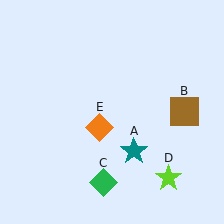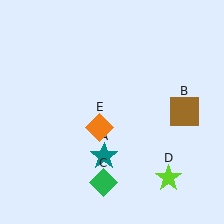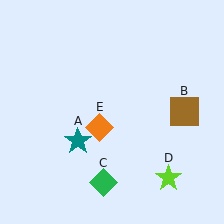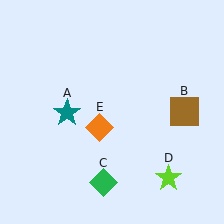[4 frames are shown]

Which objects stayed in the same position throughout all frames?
Brown square (object B) and green diamond (object C) and lime star (object D) and orange diamond (object E) remained stationary.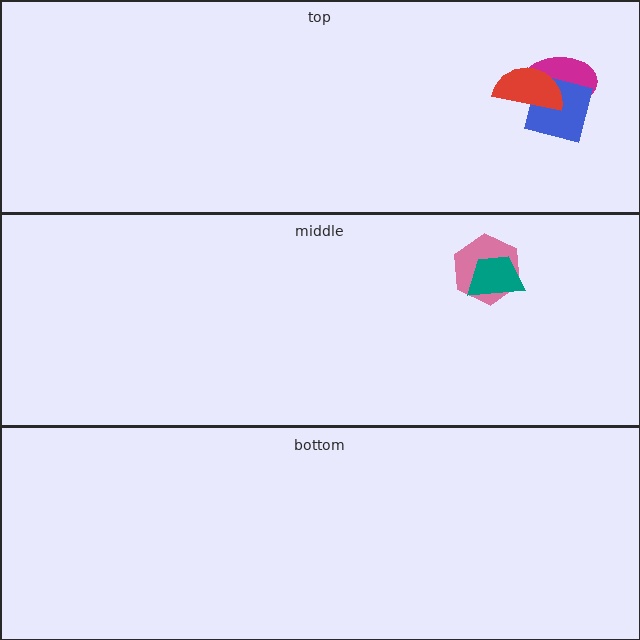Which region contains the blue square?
The top region.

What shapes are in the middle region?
The pink hexagon, the teal trapezoid.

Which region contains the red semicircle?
The top region.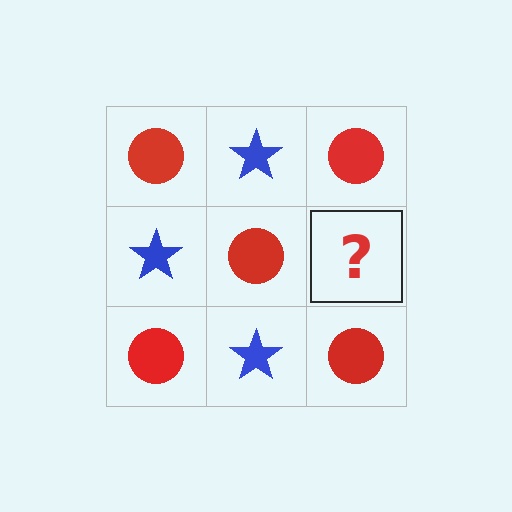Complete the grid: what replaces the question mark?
The question mark should be replaced with a blue star.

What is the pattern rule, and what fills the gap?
The rule is that it alternates red circle and blue star in a checkerboard pattern. The gap should be filled with a blue star.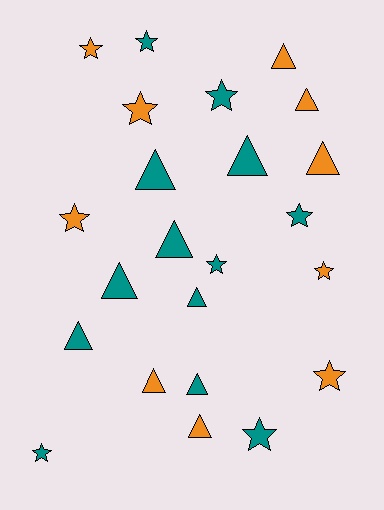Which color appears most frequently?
Teal, with 13 objects.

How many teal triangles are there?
There are 7 teal triangles.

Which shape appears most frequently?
Triangle, with 12 objects.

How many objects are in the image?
There are 23 objects.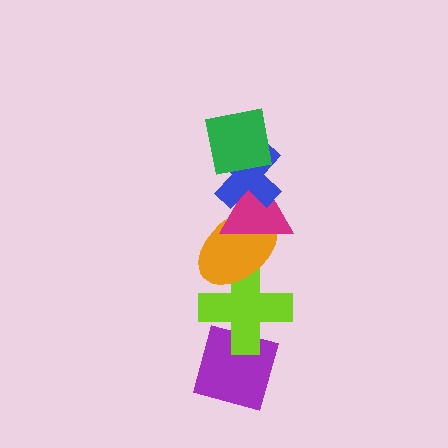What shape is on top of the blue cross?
The green square is on top of the blue cross.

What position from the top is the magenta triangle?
The magenta triangle is 3rd from the top.